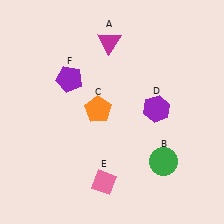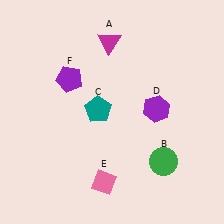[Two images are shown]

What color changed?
The pentagon (C) changed from orange in Image 1 to teal in Image 2.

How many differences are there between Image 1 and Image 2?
There is 1 difference between the two images.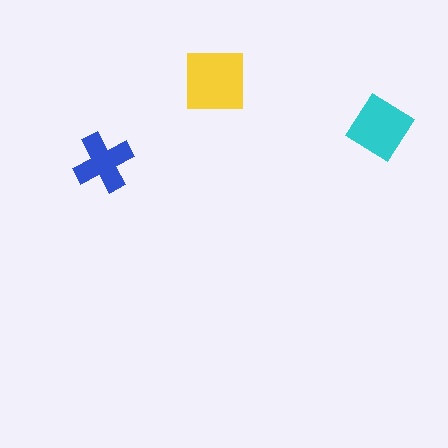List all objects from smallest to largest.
The blue cross, the cyan diamond, the yellow square.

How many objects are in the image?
There are 3 objects in the image.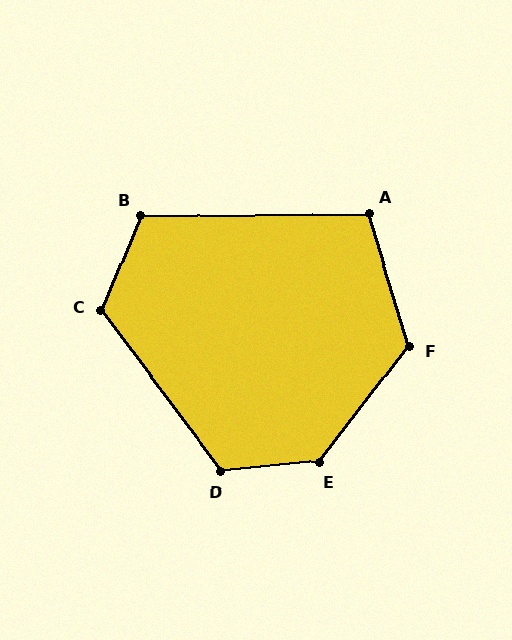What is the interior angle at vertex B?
Approximately 113 degrees (obtuse).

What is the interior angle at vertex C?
Approximately 121 degrees (obtuse).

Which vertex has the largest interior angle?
E, at approximately 133 degrees.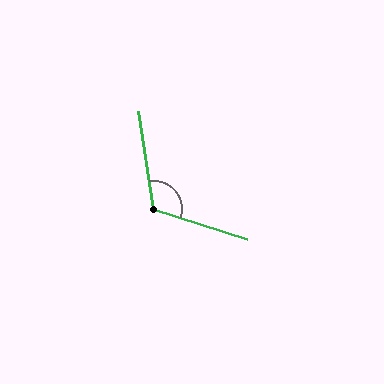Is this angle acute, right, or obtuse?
It is obtuse.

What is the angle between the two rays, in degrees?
Approximately 116 degrees.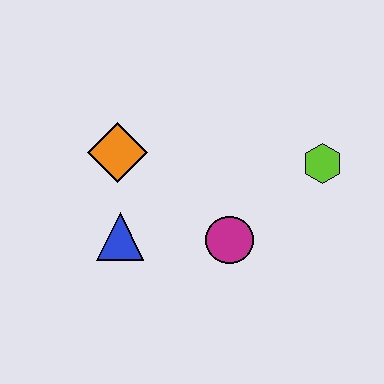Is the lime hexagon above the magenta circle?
Yes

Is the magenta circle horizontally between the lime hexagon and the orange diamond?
Yes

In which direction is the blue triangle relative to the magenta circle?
The blue triangle is to the left of the magenta circle.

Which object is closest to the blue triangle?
The orange diamond is closest to the blue triangle.